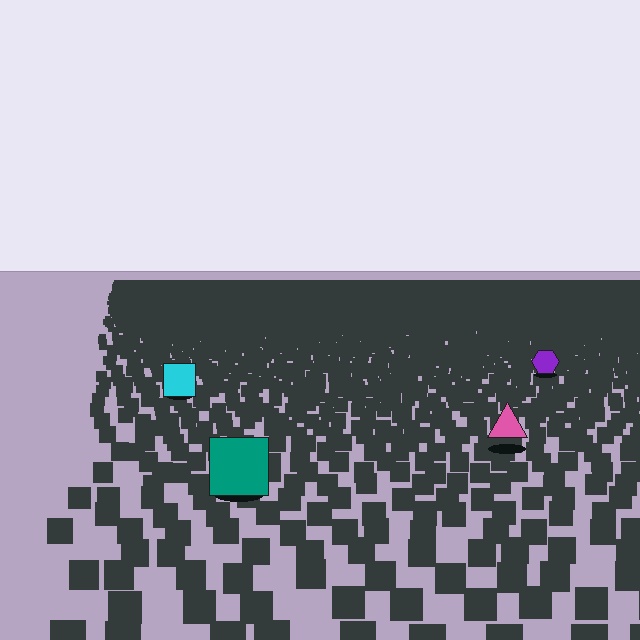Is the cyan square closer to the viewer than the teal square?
No. The teal square is closer — you can tell from the texture gradient: the ground texture is coarser near it.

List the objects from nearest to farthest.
From nearest to farthest: the teal square, the pink triangle, the cyan square, the purple hexagon.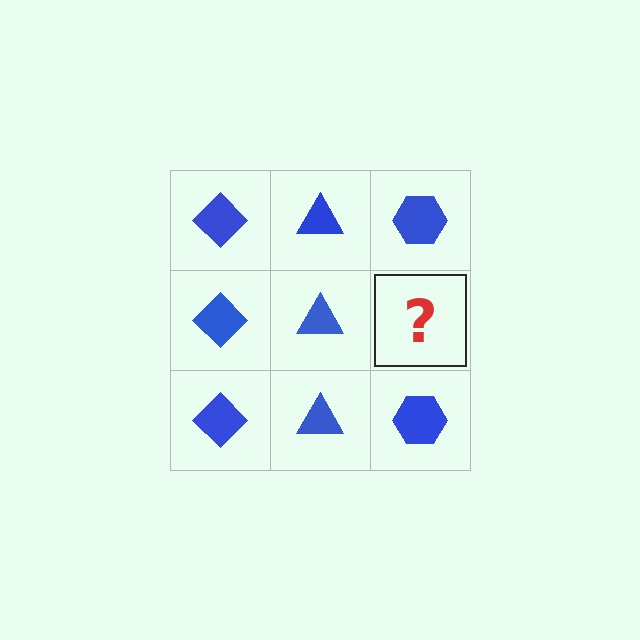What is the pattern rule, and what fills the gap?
The rule is that each column has a consistent shape. The gap should be filled with a blue hexagon.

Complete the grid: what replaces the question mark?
The question mark should be replaced with a blue hexagon.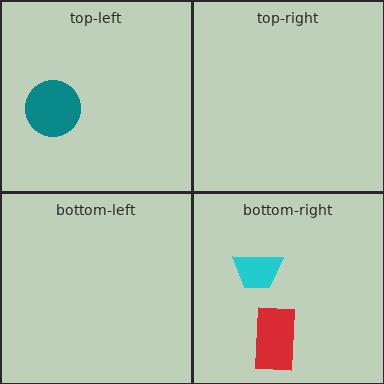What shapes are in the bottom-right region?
The red rectangle, the cyan trapezoid.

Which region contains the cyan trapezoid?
The bottom-right region.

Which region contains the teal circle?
The top-left region.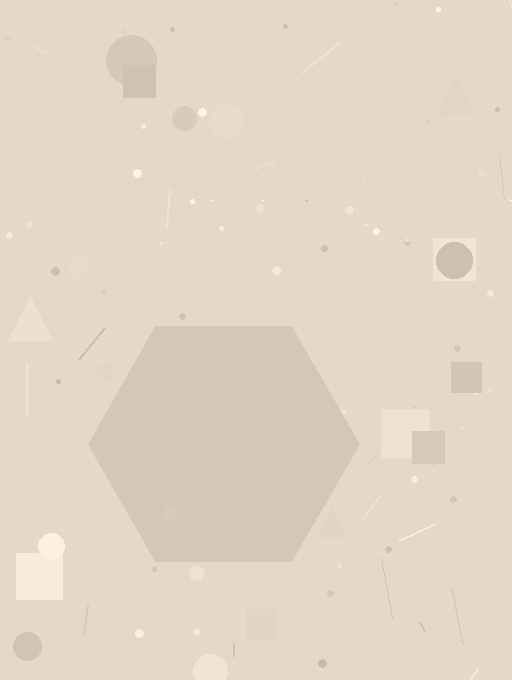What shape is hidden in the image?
A hexagon is hidden in the image.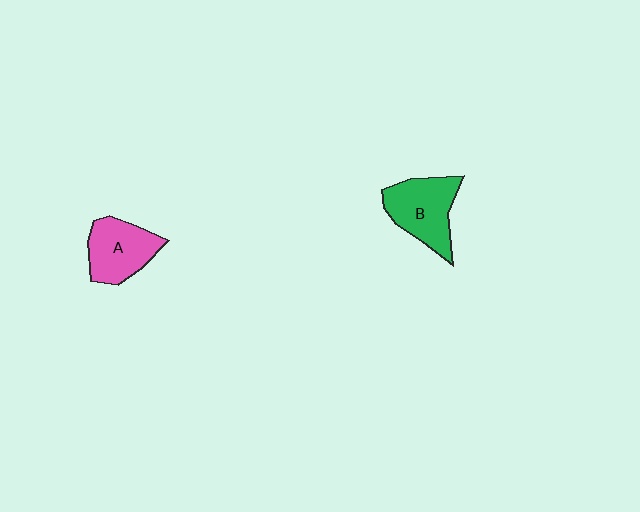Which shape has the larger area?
Shape B (green).